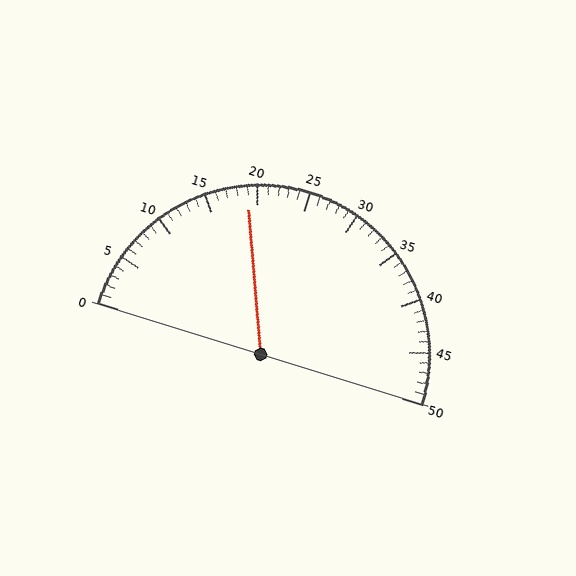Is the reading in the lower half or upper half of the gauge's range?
The reading is in the lower half of the range (0 to 50).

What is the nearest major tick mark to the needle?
The nearest major tick mark is 20.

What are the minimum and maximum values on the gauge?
The gauge ranges from 0 to 50.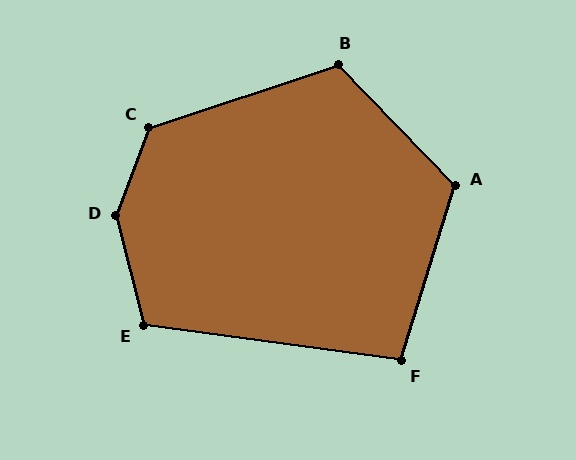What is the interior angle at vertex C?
Approximately 129 degrees (obtuse).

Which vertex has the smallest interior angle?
F, at approximately 99 degrees.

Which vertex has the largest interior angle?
D, at approximately 145 degrees.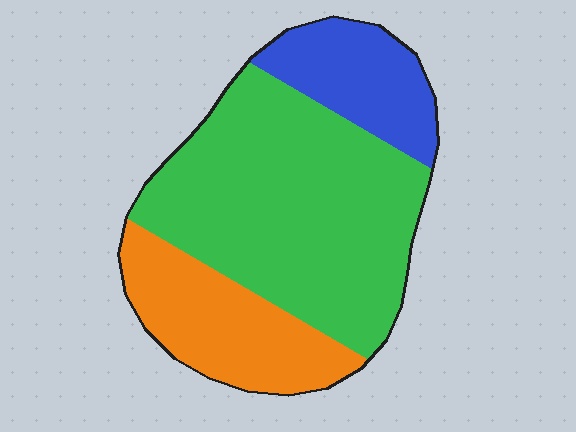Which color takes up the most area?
Green, at roughly 60%.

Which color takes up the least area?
Blue, at roughly 20%.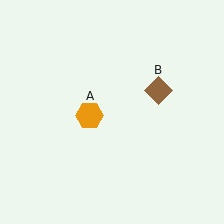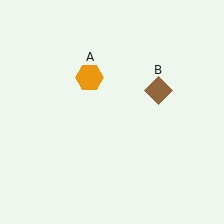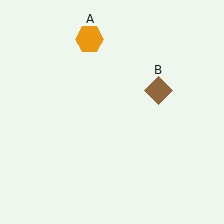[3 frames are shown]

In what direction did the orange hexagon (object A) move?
The orange hexagon (object A) moved up.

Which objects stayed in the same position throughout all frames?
Brown diamond (object B) remained stationary.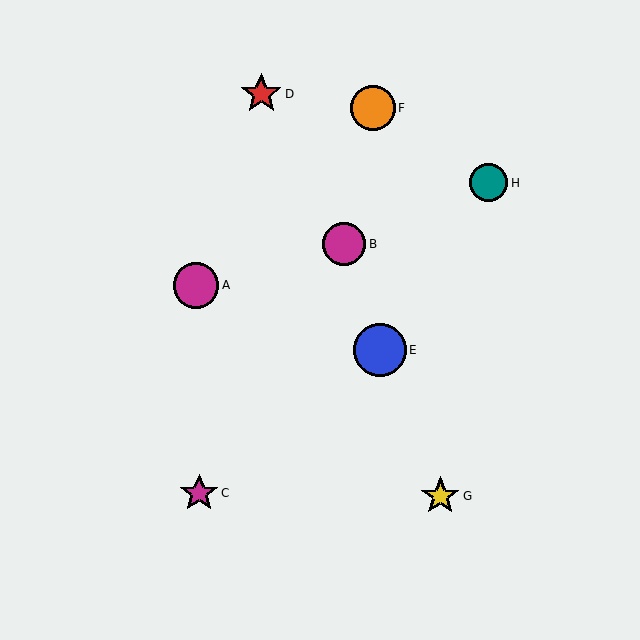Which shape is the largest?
The blue circle (labeled E) is the largest.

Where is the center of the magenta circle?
The center of the magenta circle is at (344, 244).